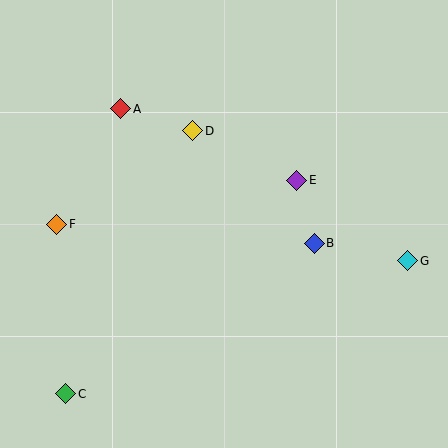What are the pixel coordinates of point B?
Point B is at (314, 243).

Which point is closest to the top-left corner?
Point A is closest to the top-left corner.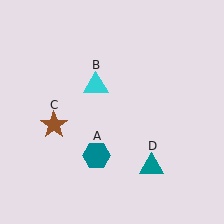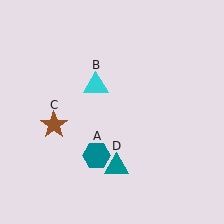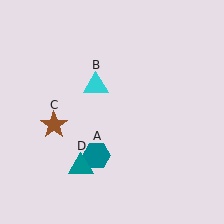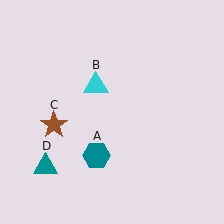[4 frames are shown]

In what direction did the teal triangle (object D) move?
The teal triangle (object D) moved left.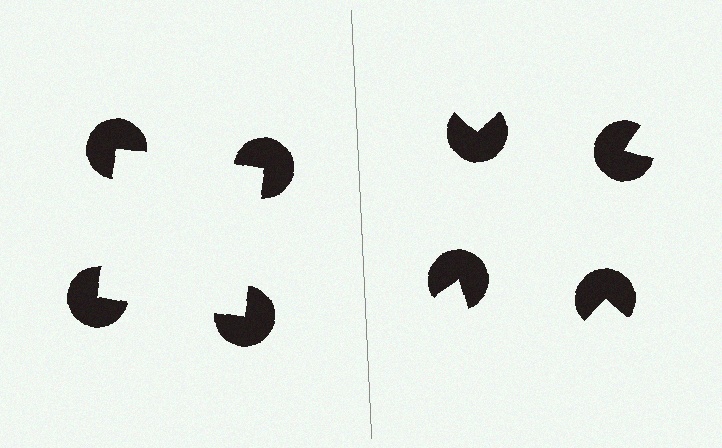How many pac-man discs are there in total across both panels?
8 — 4 on each side.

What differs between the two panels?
The pac-man discs are positioned identically on both sides; only the wedge orientations differ. On the left they align to a square; on the right they are misaligned.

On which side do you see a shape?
An illusory square appears on the left side. On the right side the wedge cuts are rotated, so no coherent shape forms.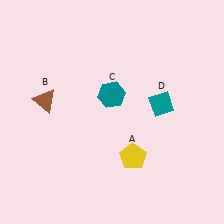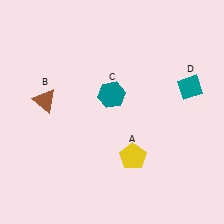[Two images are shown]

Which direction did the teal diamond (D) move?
The teal diamond (D) moved right.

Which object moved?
The teal diamond (D) moved right.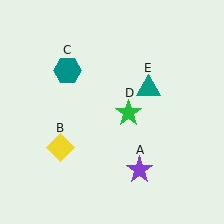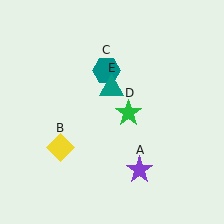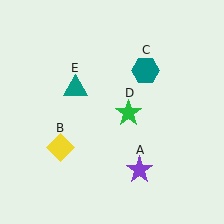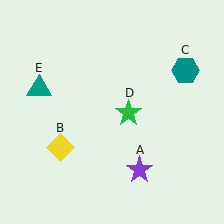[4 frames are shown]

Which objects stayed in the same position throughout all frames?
Purple star (object A) and yellow diamond (object B) and green star (object D) remained stationary.